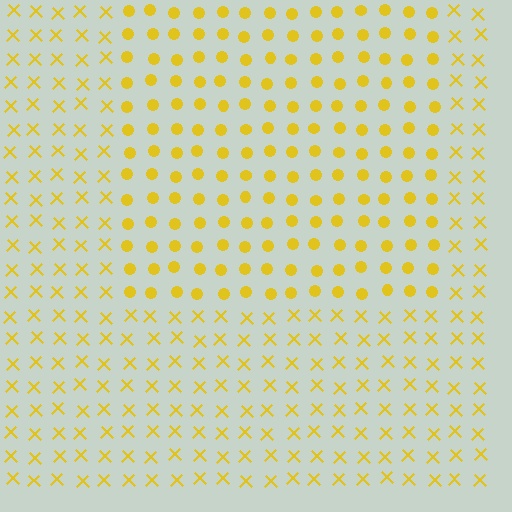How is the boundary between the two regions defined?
The boundary is defined by a change in element shape: circles inside vs. X marks outside. All elements share the same color and spacing.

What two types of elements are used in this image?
The image uses circles inside the rectangle region and X marks outside it.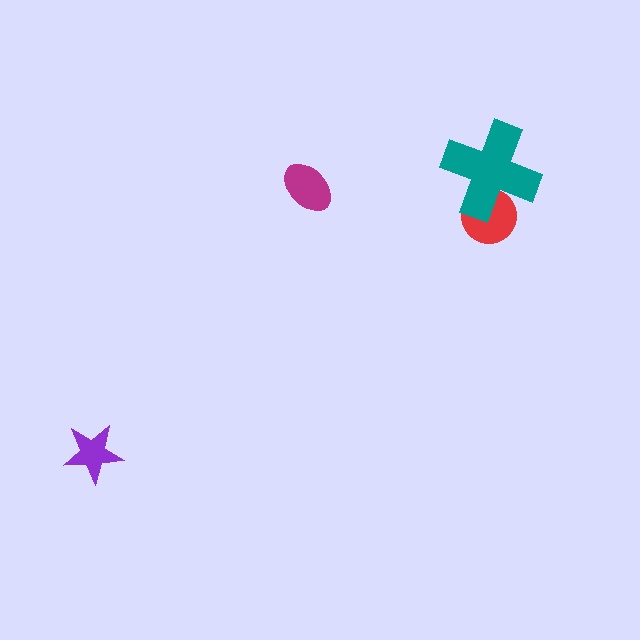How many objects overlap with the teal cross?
1 object overlaps with the teal cross.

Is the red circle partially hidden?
Yes, it is partially covered by another shape.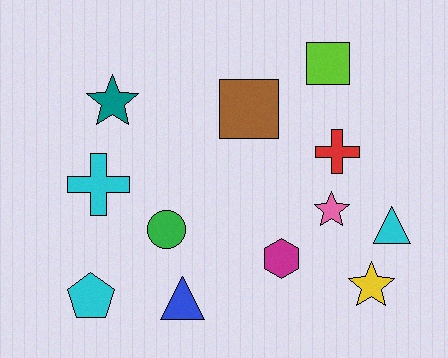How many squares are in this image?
There are 2 squares.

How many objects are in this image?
There are 12 objects.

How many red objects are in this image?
There is 1 red object.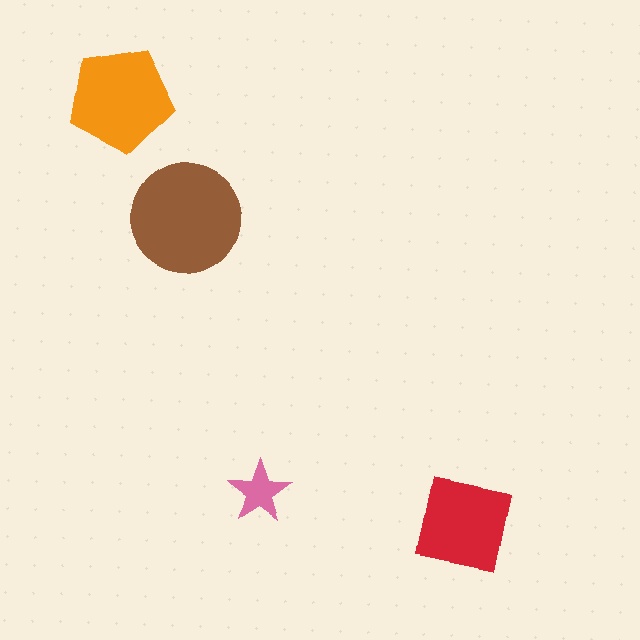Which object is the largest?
The brown circle.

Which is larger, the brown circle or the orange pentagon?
The brown circle.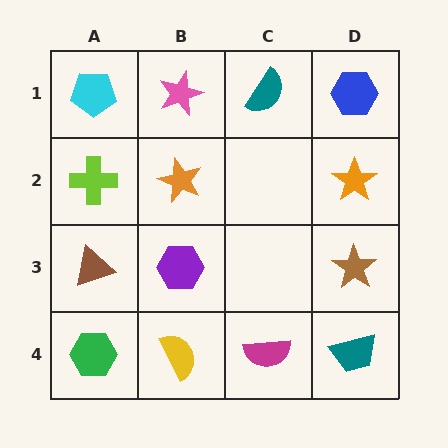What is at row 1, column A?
A cyan pentagon.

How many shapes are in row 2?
3 shapes.